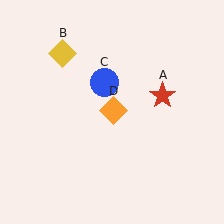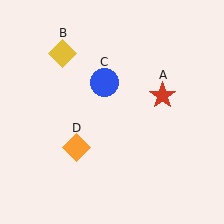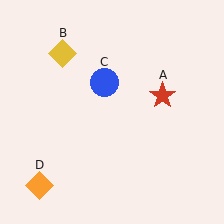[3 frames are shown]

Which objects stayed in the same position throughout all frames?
Red star (object A) and yellow diamond (object B) and blue circle (object C) remained stationary.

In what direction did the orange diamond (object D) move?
The orange diamond (object D) moved down and to the left.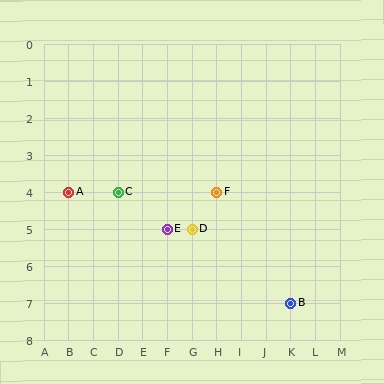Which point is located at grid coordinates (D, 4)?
Point C is at (D, 4).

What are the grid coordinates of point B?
Point B is at grid coordinates (K, 7).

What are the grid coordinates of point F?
Point F is at grid coordinates (H, 4).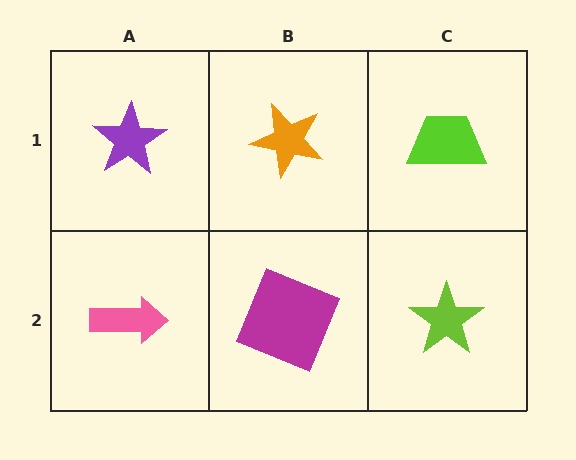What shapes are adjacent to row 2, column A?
A purple star (row 1, column A), a magenta square (row 2, column B).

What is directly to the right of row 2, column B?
A lime star.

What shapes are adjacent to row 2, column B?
An orange star (row 1, column B), a pink arrow (row 2, column A), a lime star (row 2, column C).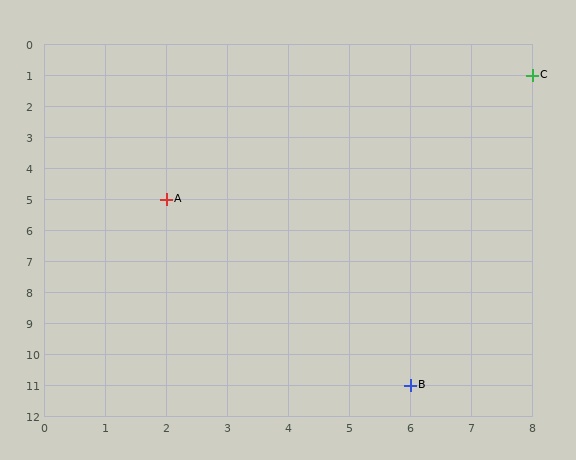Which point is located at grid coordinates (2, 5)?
Point A is at (2, 5).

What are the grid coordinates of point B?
Point B is at grid coordinates (6, 11).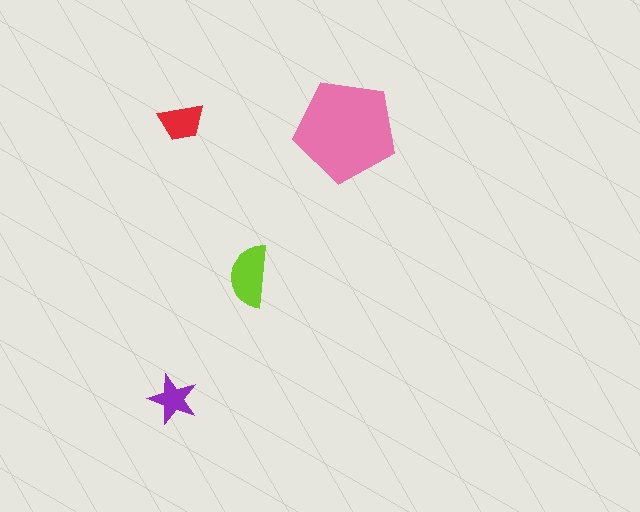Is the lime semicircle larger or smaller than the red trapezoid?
Larger.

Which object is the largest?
The pink pentagon.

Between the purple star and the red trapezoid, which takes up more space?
The red trapezoid.